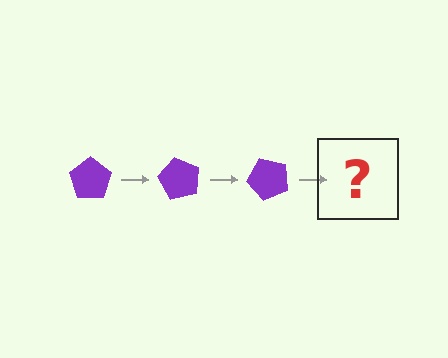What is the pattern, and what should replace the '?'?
The pattern is that the pentagon rotates 60 degrees each step. The '?' should be a purple pentagon rotated 180 degrees.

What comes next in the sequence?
The next element should be a purple pentagon rotated 180 degrees.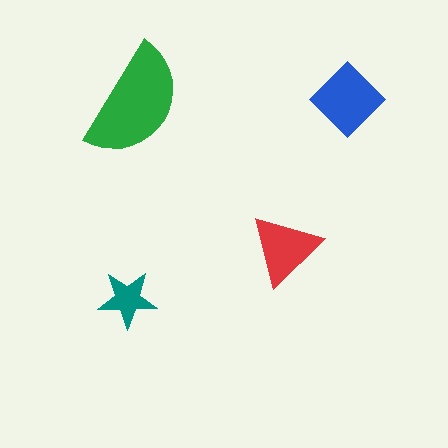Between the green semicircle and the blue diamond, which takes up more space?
The green semicircle.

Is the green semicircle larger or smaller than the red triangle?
Larger.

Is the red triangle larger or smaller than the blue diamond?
Smaller.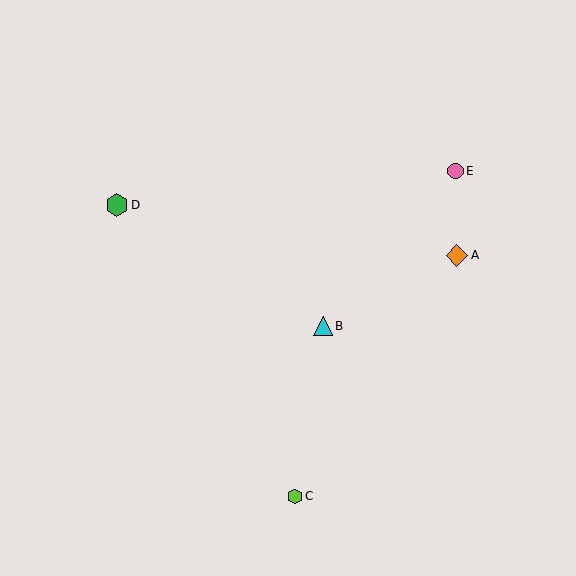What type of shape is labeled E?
Shape E is a pink circle.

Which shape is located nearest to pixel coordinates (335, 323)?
The cyan triangle (labeled B) at (323, 326) is nearest to that location.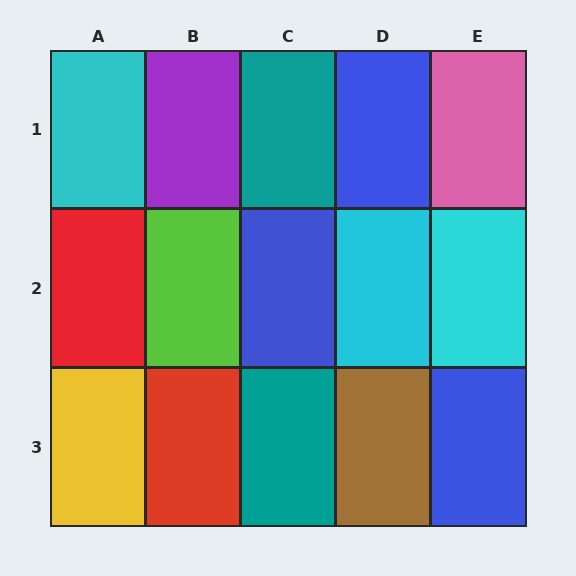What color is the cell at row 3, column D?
Brown.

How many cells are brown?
1 cell is brown.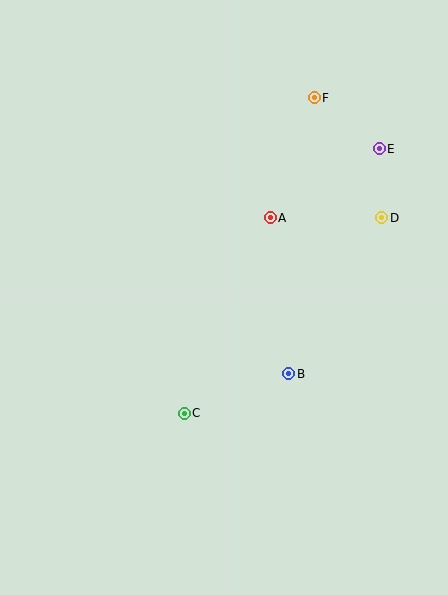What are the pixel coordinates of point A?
Point A is at (270, 218).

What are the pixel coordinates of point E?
Point E is at (379, 149).